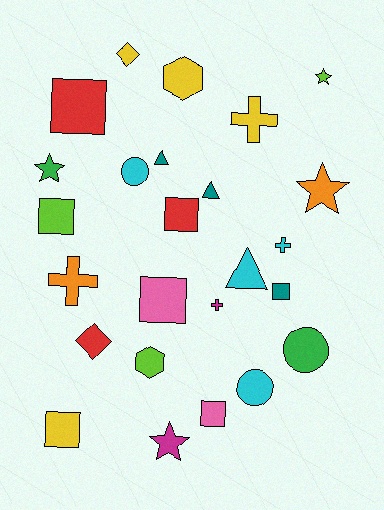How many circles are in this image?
There are 3 circles.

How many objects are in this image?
There are 25 objects.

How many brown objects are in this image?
There are no brown objects.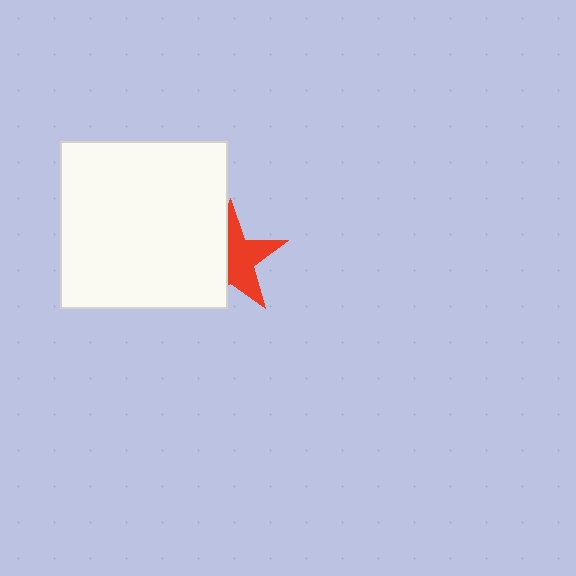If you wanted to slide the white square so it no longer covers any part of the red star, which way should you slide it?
Slide it left — that is the most direct way to separate the two shapes.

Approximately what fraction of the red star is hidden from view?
Roughly 45% of the red star is hidden behind the white square.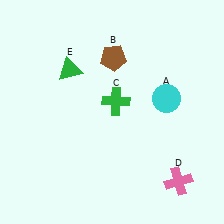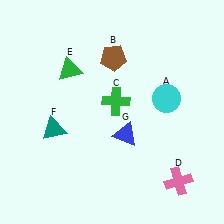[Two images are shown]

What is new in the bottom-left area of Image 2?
A teal triangle (F) was added in the bottom-left area of Image 2.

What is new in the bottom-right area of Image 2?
A blue triangle (G) was added in the bottom-right area of Image 2.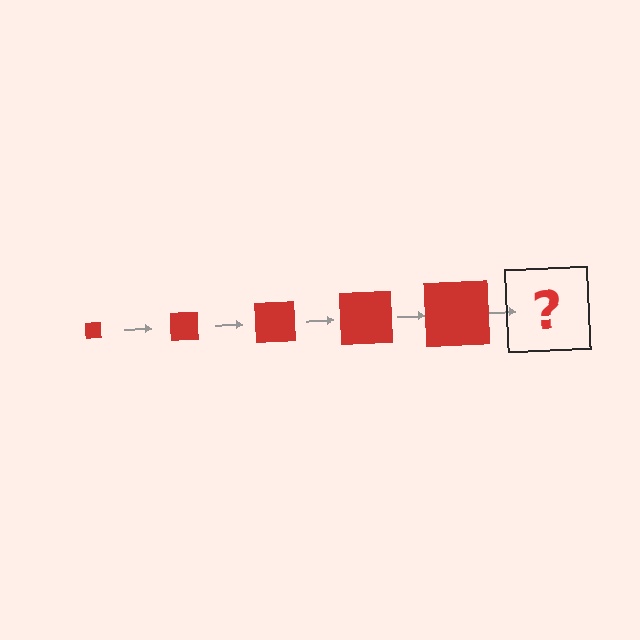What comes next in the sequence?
The next element should be a red square, larger than the previous one.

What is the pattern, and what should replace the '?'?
The pattern is that the square gets progressively larger each step. The '?' should be a red square, larger than the previous one.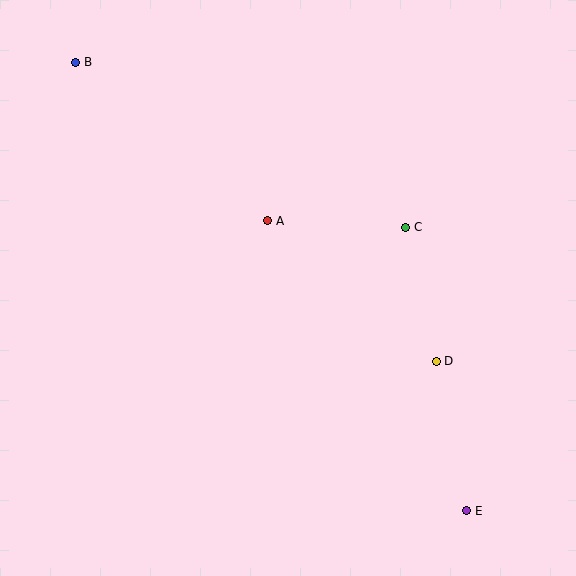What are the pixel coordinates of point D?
Point D is at (436, 361).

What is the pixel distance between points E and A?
The distance between E and A is 352 pixels.